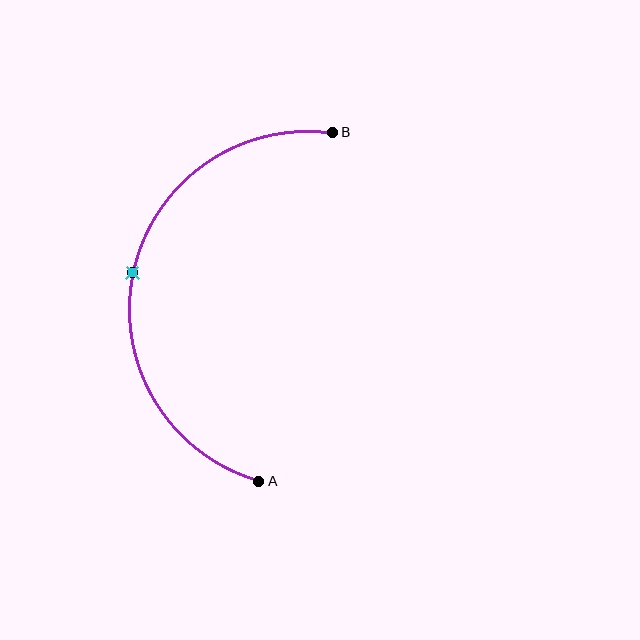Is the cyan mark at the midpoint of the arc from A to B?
Yes. The cyan mark lies on the arc at equal arc-length from both A and B — it is the arc midpoint.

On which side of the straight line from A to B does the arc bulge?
The arc bulges to the left of the straight line connecting A and B.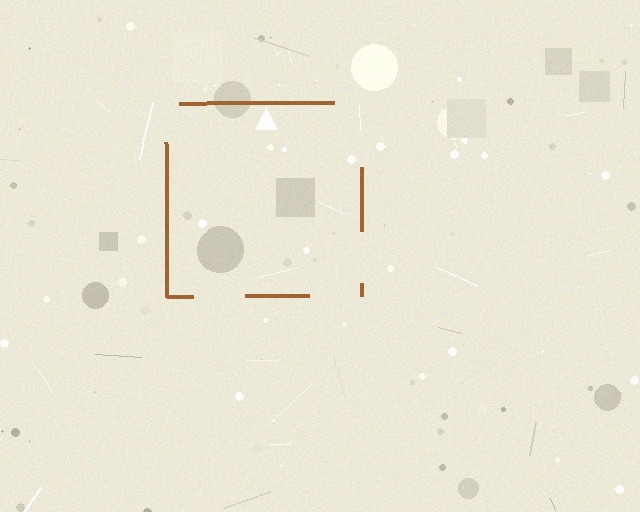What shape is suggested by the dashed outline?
The dashed outline suggests a square.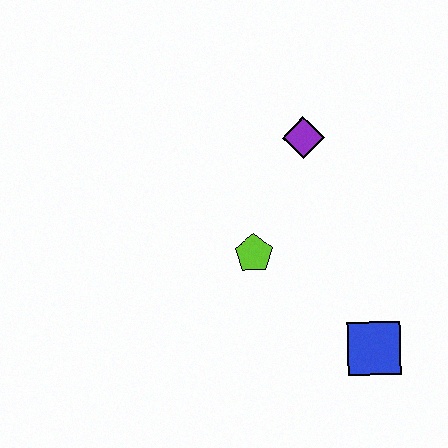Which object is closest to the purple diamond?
The lime pentagon is closest to the purple diamond.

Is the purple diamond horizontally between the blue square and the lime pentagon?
Yes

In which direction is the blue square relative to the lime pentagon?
The blue square is to the right of the lime pentagon.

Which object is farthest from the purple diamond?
The blue square is farthest from the purple diamond.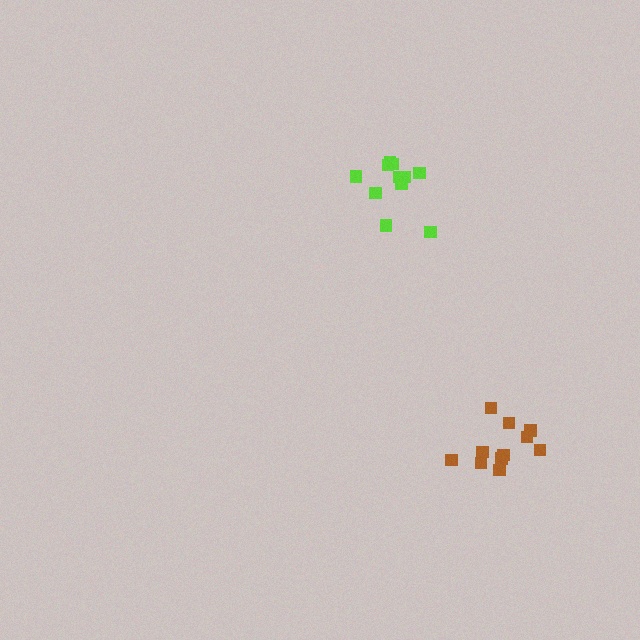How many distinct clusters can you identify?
There are 2 distinct clusters.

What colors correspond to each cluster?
The clusters are colored: lime, brown.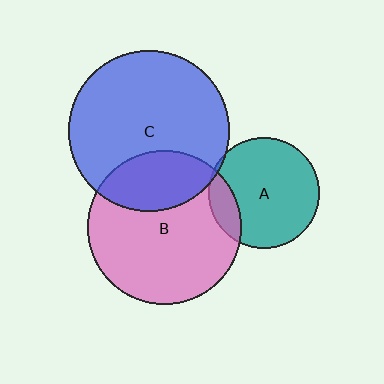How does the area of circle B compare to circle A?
Approximately 1.9 times.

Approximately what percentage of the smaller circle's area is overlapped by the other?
Approximately 15%.